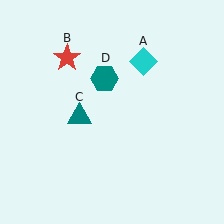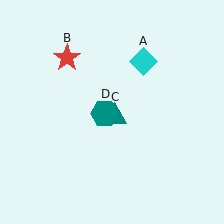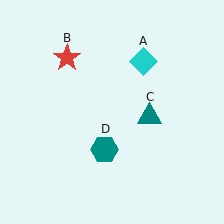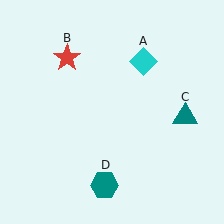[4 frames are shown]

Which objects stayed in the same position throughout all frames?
Cyan diamond (object A) and red star (object B) remained stationary.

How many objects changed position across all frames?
2 objects changed position: teal triangle (object C), teal hexagon (object D).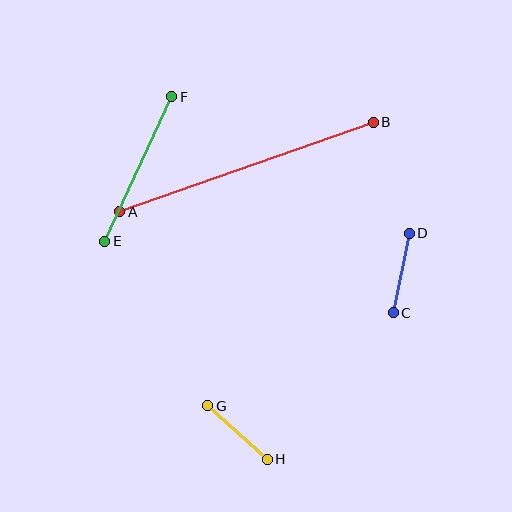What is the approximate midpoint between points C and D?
The midpoint is at approximately (401, 273) pixels.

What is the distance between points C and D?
The distance is approximately 81 pixels.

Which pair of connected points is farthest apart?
Points A and B are farthest apart.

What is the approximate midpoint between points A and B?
The midpoint is at approximately (246, 167) pixels.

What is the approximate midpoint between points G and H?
The midpoint is at approximately (238, 433) pixels.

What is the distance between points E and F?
The distance is approximately 160 pixels.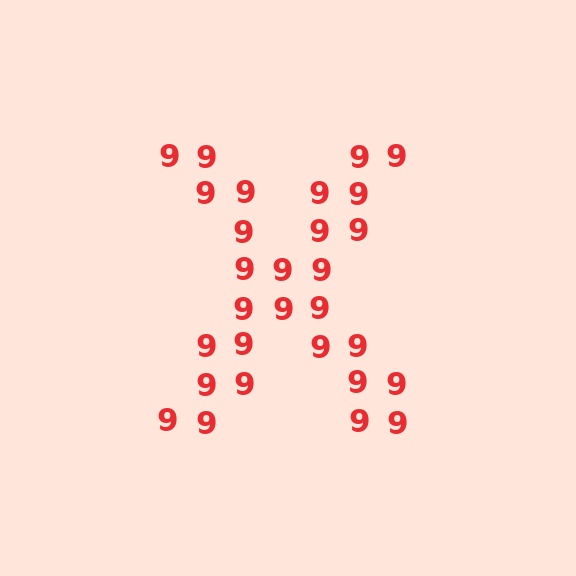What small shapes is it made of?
It is made of small digit 9's.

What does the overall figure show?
The overall figure shows the letter X.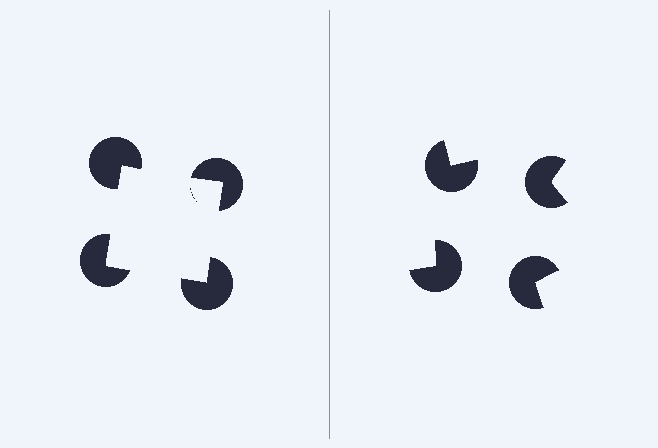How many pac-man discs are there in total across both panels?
8 — 4 on each side.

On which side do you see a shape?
An illusory square appears on the left side. On the right side the wedge cuts are rotated, so no coherent shape forms.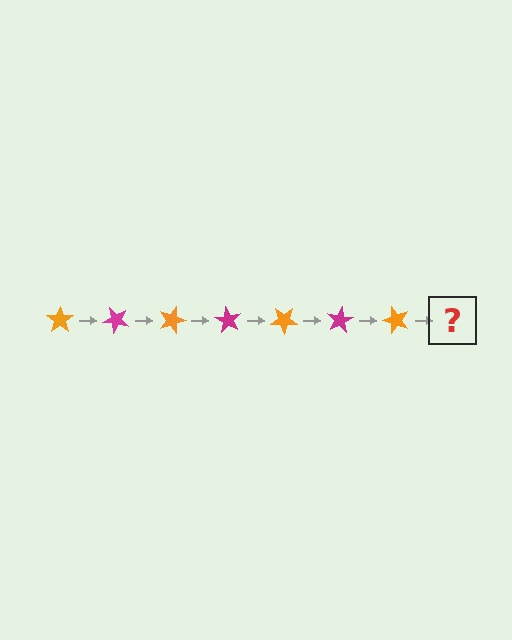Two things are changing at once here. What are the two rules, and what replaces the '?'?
The two rules are that it rotates 45 degrees each step and the color cycles through orange and magenta. The '?' should be a magenta star, rotated 315 degrees from the start.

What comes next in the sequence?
The next element should be a magenta star, rotated 315 degrees from the start.